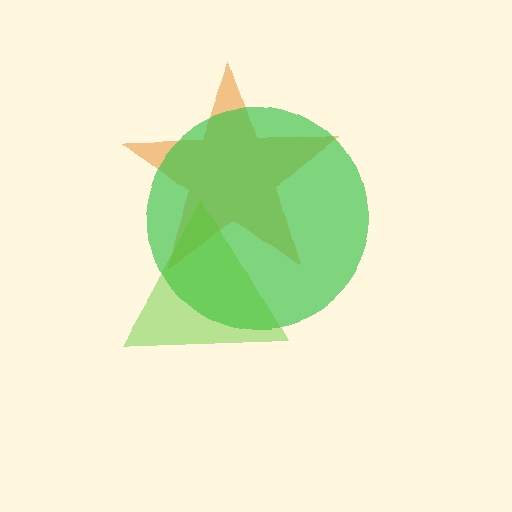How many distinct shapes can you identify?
There are 3 distinct shapes: an orange star, a green circle, a lime triangle.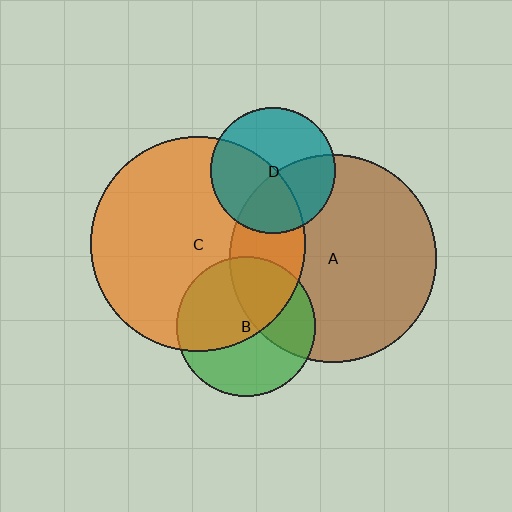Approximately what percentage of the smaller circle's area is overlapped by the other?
Approximately 35%.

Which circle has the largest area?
Circle C (orange).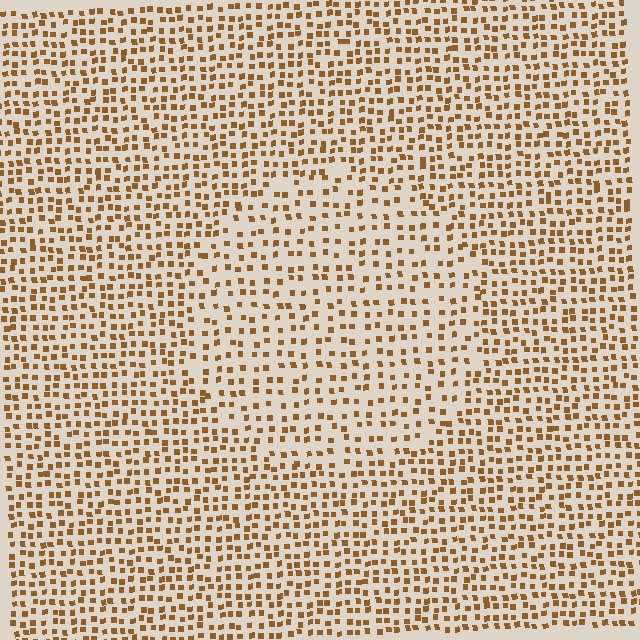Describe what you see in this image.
The image contains small brown elements arranged at two different densities. A circle-shaped region is visible where the elements are less densely packed than the surrounding area.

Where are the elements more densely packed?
The elements are more densely packed outside the circle boundary.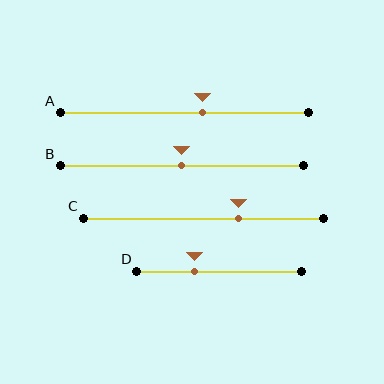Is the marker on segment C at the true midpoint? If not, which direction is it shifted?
No, the marker on segment C is shifted to the right by about 15% of the segment length.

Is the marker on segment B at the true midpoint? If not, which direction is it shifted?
Yes, the marker on segment B is at the true midpoint.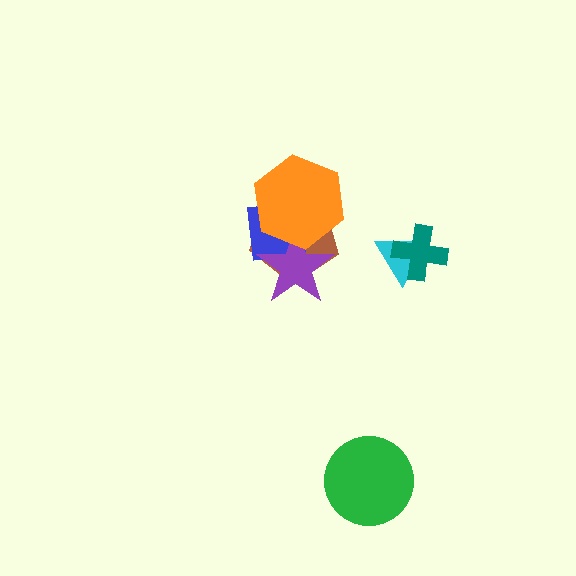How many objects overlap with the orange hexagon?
3 objects overlap with the orange hexagon.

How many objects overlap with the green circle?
0 objects overlap with the green circle.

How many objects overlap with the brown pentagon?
3 objects overlap with the brown pentagon.